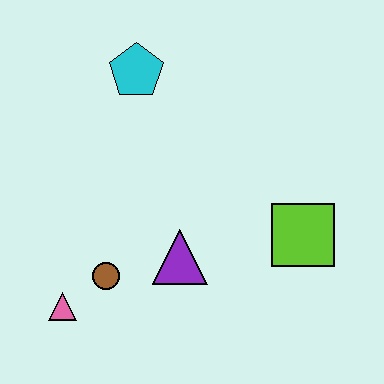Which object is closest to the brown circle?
The pink triangle is closest to the brown circle.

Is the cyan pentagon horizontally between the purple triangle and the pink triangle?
Yes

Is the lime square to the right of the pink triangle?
Yes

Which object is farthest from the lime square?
The pink triangle is farthest from the lime square.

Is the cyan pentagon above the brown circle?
Yes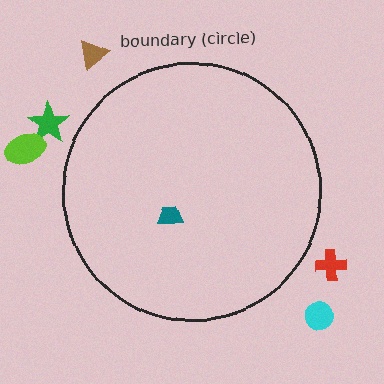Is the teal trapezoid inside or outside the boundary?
Inside.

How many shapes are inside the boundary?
1 inside, 5 outside.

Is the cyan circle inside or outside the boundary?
Outside.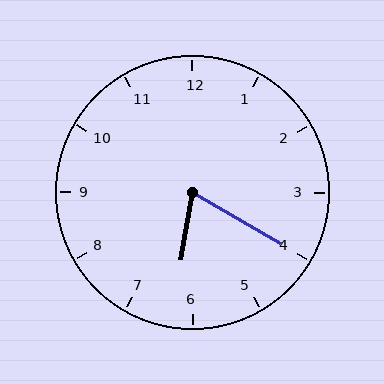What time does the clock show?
6:20.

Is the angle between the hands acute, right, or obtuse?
It is acute.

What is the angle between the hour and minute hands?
Approximately 70 degrees.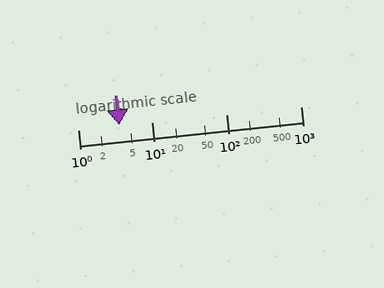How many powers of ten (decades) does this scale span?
The scale spans 3 decades, from 1 to 1000.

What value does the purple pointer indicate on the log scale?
The pointer indicates approximately 3.6.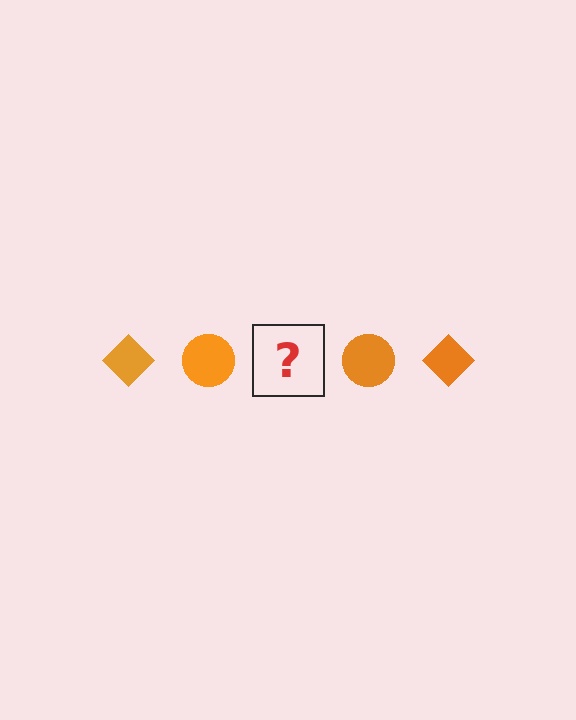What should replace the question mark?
The question mark should be replaced with an orange diamond.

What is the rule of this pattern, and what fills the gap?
The rule is that the pattern cycles through diamond, circle shapes in orange. The gap should be filled with an orange diamond.